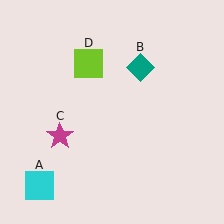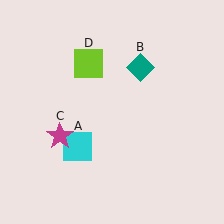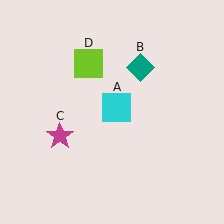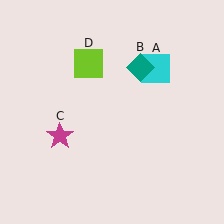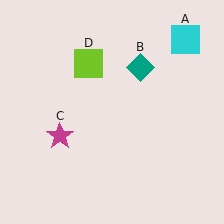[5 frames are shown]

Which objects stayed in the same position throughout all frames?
Teal diamond (object B) and magenta star (object C) and lime square (object D) remained stationary.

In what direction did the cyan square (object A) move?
The cyan square (object A) moved up and to the right.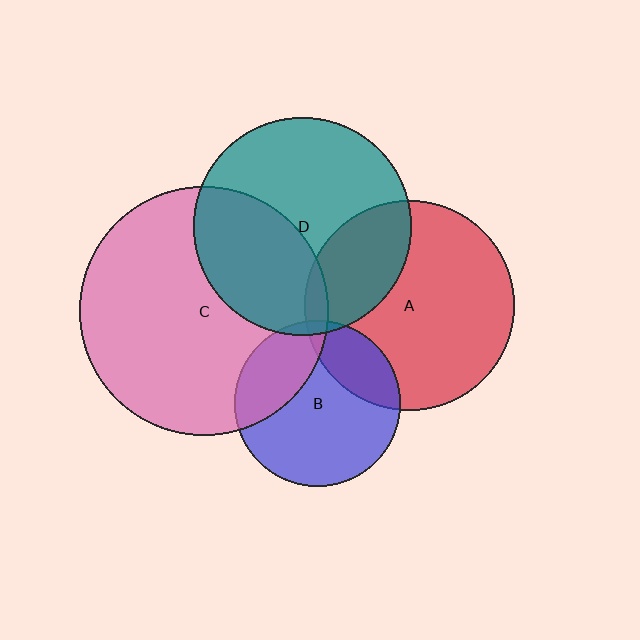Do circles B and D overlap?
Yes.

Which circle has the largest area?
Circle C (pink).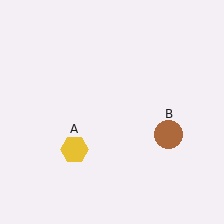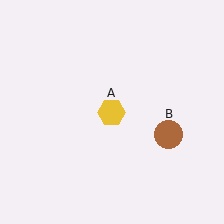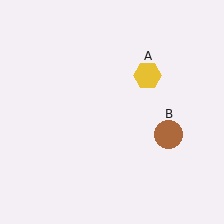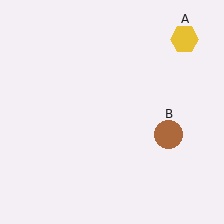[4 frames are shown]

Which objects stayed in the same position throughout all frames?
Brown circle (object B) remained stationary.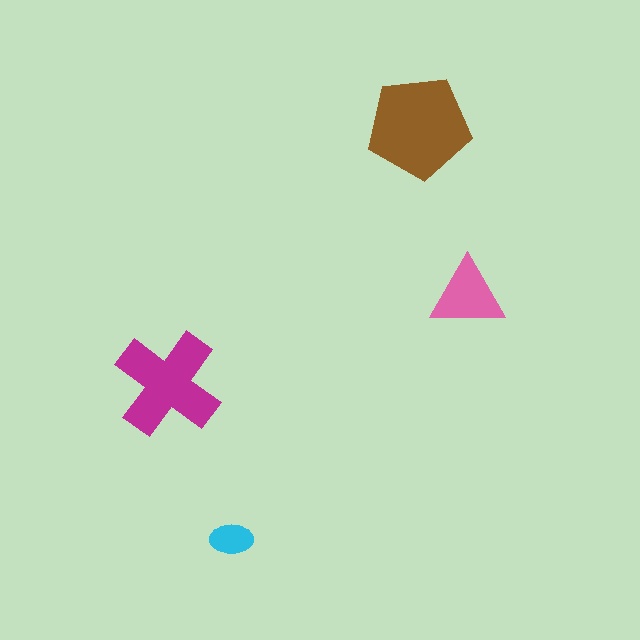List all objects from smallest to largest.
The cyan ellipse, the pink triangle, the magenta cross, the brown pentagon.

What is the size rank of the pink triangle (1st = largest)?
3rd.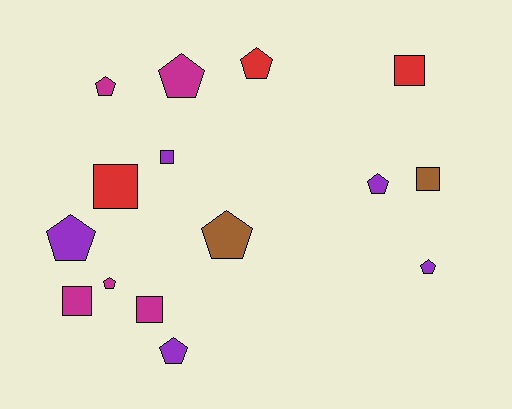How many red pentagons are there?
There is 1 red pentagon.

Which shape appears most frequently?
Pentagon, with 9 objects.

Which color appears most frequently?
Purple, with 5 objects.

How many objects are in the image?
There are 15 objects.